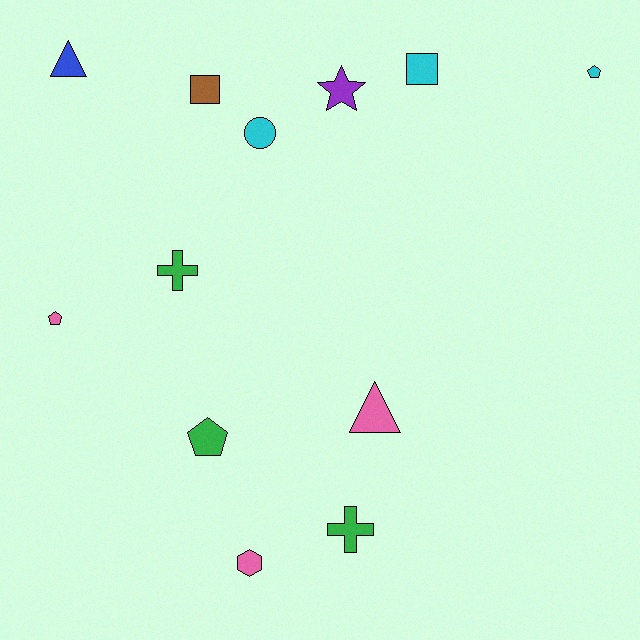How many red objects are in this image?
There are no red objects.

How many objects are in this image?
There are 12 objects.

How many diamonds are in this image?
There are no diamonds.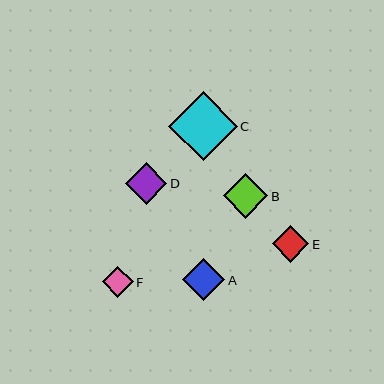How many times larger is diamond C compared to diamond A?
Diamond C is approximately 1.6 times the size of diamond A.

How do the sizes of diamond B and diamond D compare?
Diamond B and diamond D are approximately the same size.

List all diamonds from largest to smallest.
From largest to smallest: C, B, A, D, E, F.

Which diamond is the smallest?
Diamond F is the smallest with a size of approximately 31 pixels.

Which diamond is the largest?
Diamond C is the largest with a size of approximately 68 pixels.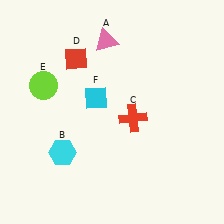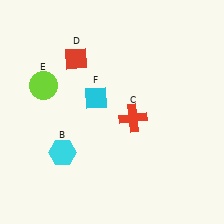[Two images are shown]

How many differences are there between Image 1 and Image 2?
There is 1 difference between the two images.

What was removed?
The pink triangle (A) was removed in Image 2.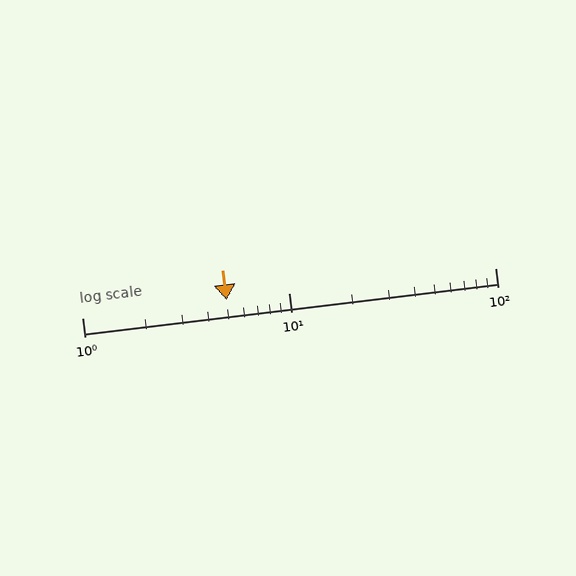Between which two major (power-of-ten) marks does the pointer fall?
The pointer is between 1 and 10.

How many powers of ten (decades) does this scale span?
The scale spans 2 decades, from 1 to 100.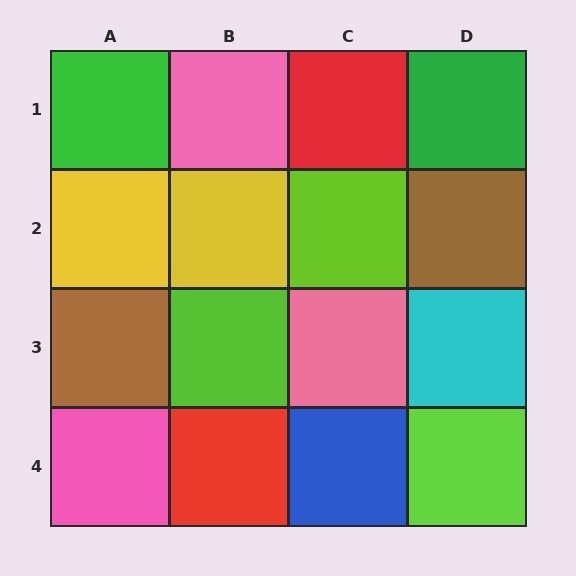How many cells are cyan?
1 cell is cyan.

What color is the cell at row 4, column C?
Blue.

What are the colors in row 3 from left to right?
Brown, lime, pink, cyan.